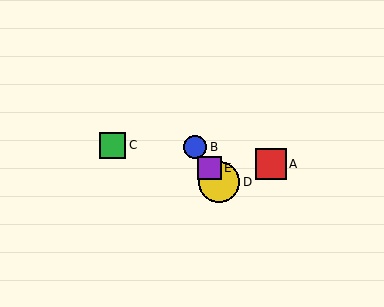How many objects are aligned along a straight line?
3 objects (B, D, E) are aligned along a straight line.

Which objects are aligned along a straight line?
Objects B, D, E are aligned along a straight line.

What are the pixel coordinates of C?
Object C is at (112, 145).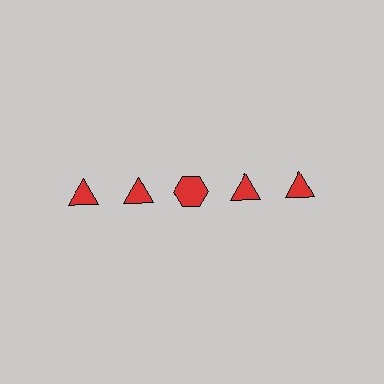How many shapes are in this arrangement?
There are 5 shapes arranged in a grid pattern.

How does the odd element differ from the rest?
It has a different shape: hexagon instead of triangle.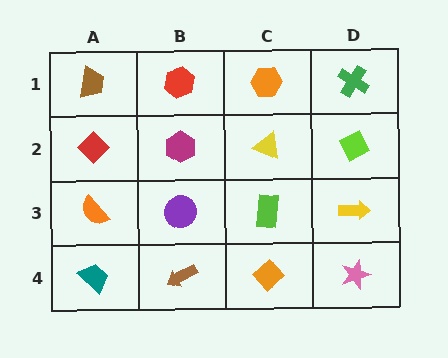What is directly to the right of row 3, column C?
A yellow arrow.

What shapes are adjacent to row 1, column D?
A lime diamond (row 2, column D), an orange hexagon (row 1, column C).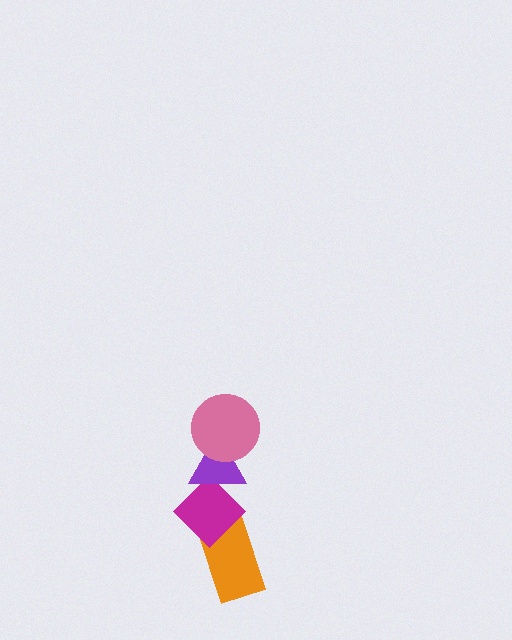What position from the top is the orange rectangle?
The orange rectangle is 4th from the top.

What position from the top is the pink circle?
The pink circle is 1st from the top.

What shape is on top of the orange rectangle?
The magenta diamond is on top of the orange rectangle.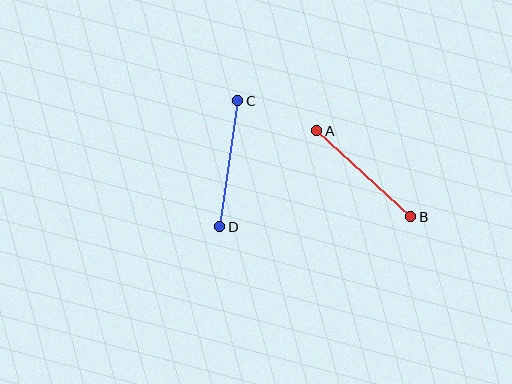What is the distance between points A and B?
The distance is approximately 127 pixels.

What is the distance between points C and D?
The distance is approximately 127 pixels.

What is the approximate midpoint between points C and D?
The midpoint is at approximately (229, 164) pixels.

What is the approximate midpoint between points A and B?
The midpoint is at approximately (364, 174) pixels.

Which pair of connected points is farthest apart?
Points C and D are farthest apart.